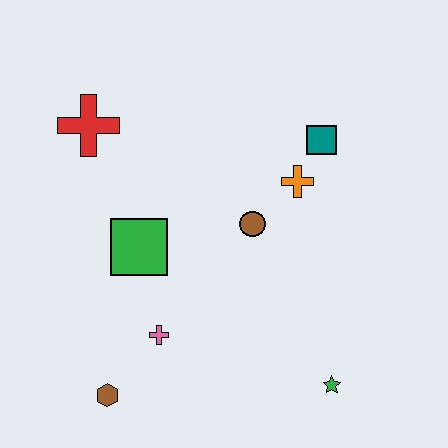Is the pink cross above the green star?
Yes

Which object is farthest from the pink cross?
The teal square is farthest from the pink cross.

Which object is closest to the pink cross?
The brown hexagon is closest to the pink cross.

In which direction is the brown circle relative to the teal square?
The brown circle is below the teal square.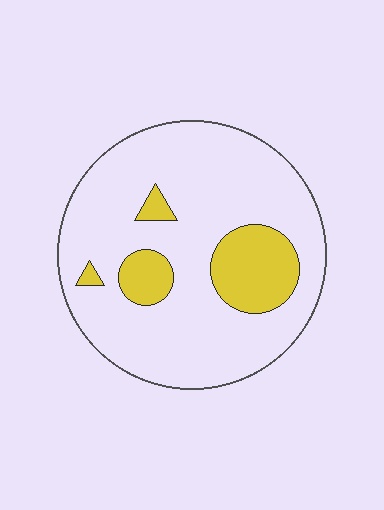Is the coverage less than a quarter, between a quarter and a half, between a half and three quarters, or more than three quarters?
Less than a quarter.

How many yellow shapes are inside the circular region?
4.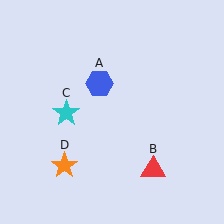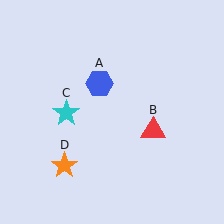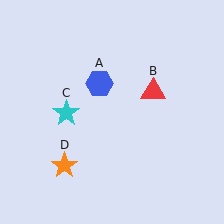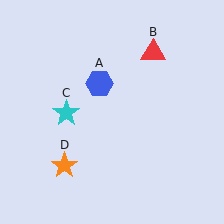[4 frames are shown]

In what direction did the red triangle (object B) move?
The red triangle (object B) moved up.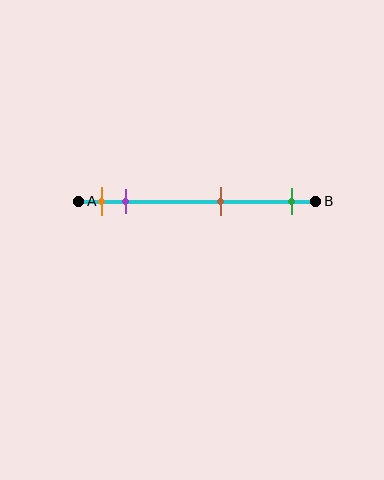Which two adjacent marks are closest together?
The orange and purple marks are the closest adjacent pair.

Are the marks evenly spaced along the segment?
No, the marks are not evenly spaced.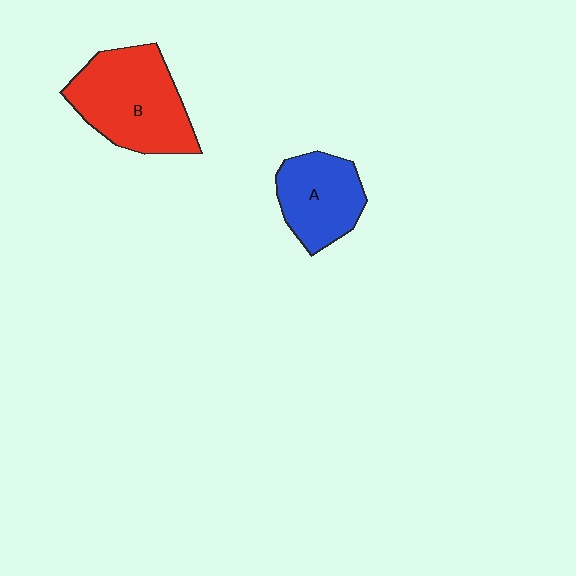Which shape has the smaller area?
Shape A (blue).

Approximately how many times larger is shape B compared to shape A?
Approximately 1.5 times.